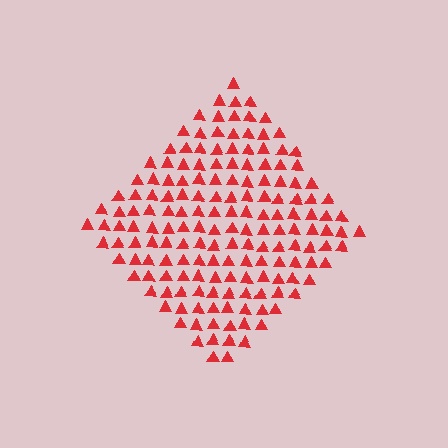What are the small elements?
The small elements are triangles.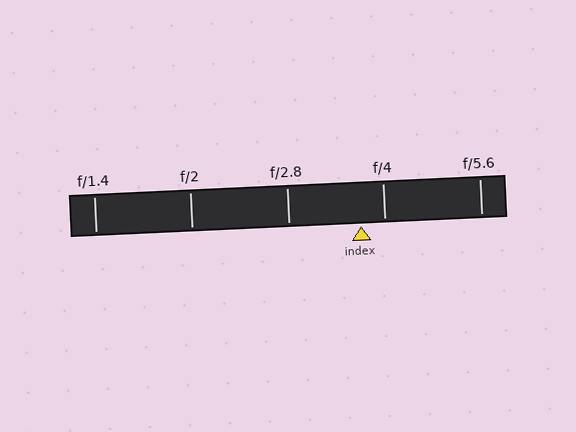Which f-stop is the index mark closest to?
The index mark is closest to f/4.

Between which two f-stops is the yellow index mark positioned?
The index mark is between f/2.8 and f/4.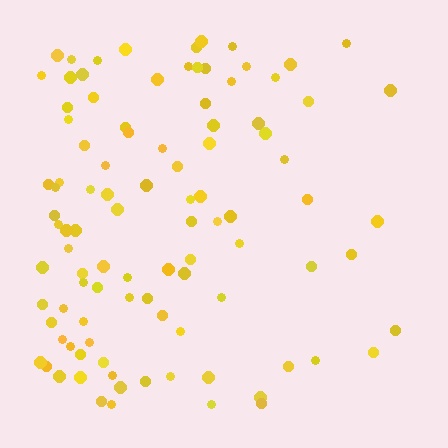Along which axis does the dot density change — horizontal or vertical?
Horizontal.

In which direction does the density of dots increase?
From right to left, with the left side densest.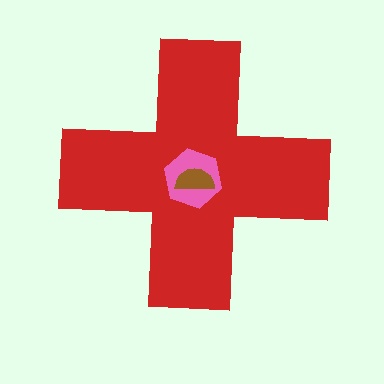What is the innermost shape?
The brown semicircle.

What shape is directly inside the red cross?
The pink hexagon.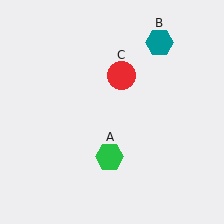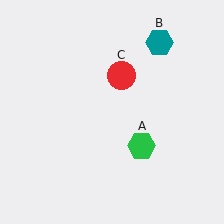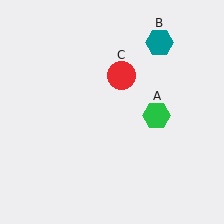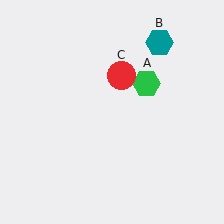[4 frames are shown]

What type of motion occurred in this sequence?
The green hexagon (object A) rotated counterclockwise around the center of the scene.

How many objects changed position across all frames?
1 object changed position: green hexagon (object A).